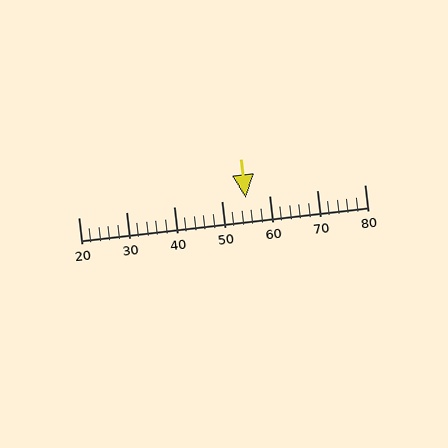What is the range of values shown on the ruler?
The ruler shows values from 20 to 80.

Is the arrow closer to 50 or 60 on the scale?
The arrow is closer to 60.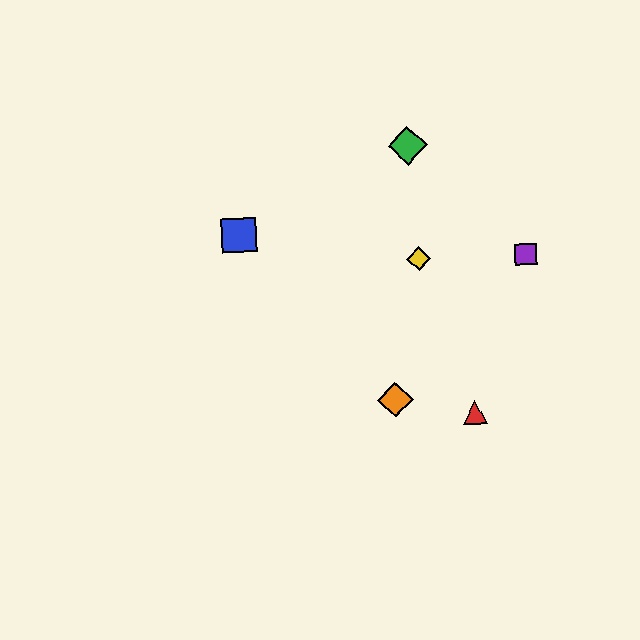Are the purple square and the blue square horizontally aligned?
No, the purple square is at y≈254 and the blue square is at y≈235.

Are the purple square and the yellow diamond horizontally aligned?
Yes, both are at y≈254.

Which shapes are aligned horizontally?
The yellow diamond, the purple square are aligned horizontally.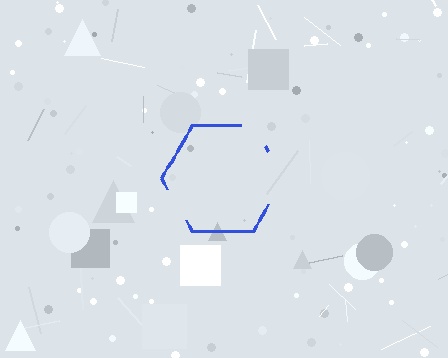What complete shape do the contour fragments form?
The contour fragments form a hexagon.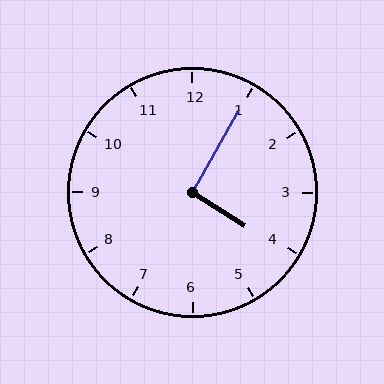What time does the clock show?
4:05.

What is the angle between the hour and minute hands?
Approximately 92 degrees.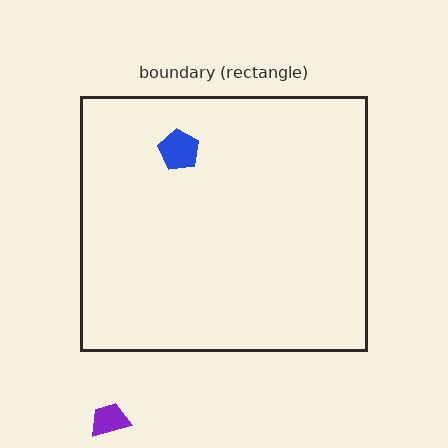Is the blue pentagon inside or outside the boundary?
Inside.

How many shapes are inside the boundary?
1 inside, 1 outside.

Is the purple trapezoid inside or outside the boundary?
Outside.